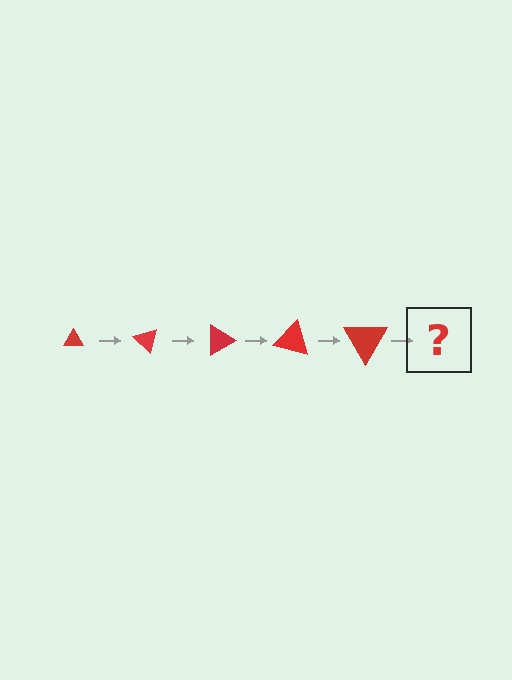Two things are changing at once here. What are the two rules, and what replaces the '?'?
The two rules are that the triangle grows larger each step and it rotates 45 degrees each step. The '?' should be a triangle, larger than the previous one and rotated 225 degrees from the start.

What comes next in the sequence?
The next element should be a triangle, larger than the previous one and rotated 225 degrees from the start.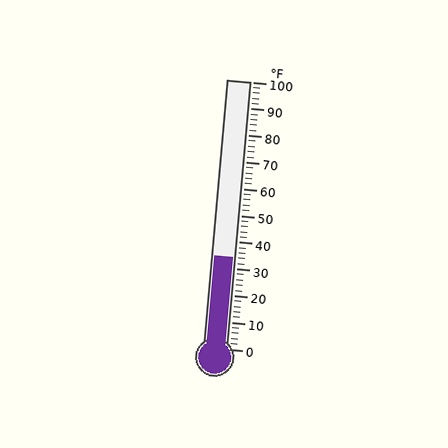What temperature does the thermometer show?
The thermometer shows approximately 34°F.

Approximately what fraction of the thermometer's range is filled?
The thermometer is filled to approximately 35% of its range.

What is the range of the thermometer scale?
The thermometer scale ranges from 0°F to 100°F.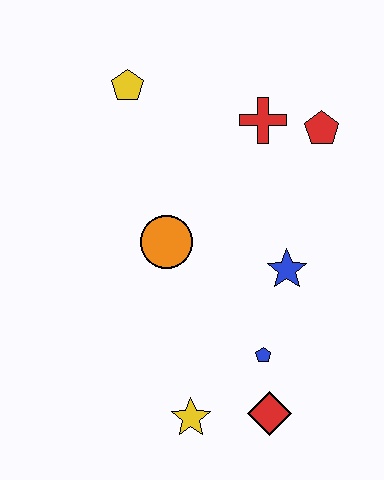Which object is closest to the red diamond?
The blue pentagon is closest to the red diamond.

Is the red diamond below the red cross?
Yes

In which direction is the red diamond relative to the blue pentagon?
The red diamond is below the blue pentagon.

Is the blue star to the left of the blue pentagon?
No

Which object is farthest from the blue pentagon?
The yellow pentagon is farthest from the blue pentagon.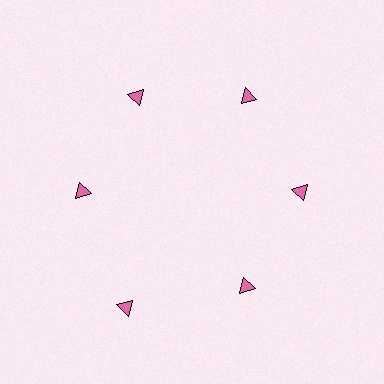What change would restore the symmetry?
The symmetry would be restored by moving it inward, back onto the ring so that all 6 triangles sit at equal angles and equal distance from the center.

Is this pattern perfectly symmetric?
No. The 6 pink triangles are arranged in a ring, but one element near the 7 o'clock position is pushed outward from the center, breaking the 6-fold rotational symmetry.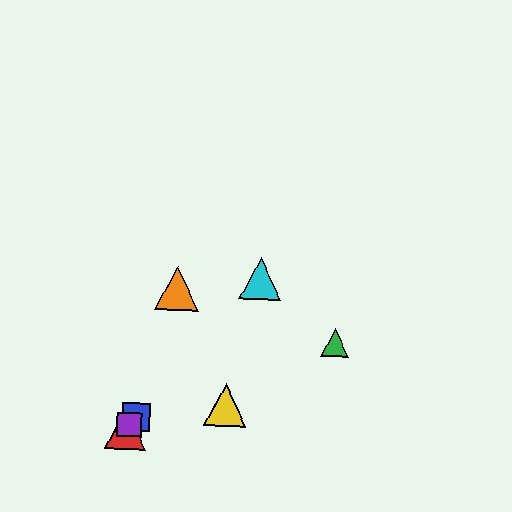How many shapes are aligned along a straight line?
4 shapes (the red triangle, the blue square, the purple square, the cyan triangle) are aligned along a straight line.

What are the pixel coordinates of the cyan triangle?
The cyan triangle is at (260, 278).